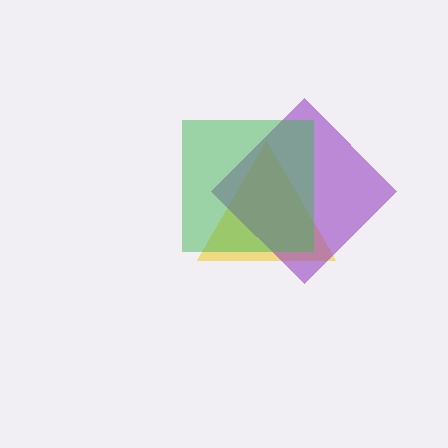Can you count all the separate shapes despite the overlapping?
Yes, there are 3 separate shapes.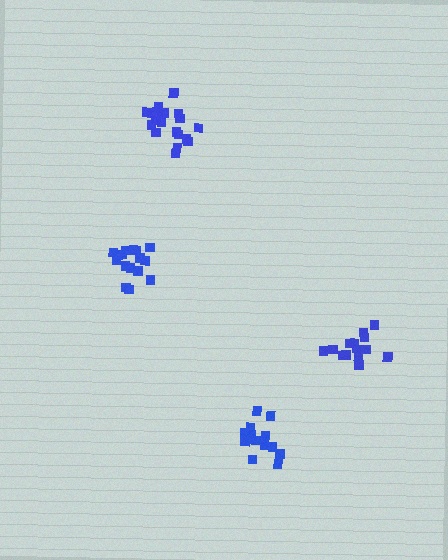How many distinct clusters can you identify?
There are 4 distinct clusters.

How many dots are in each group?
Group 1: 19 dots, Group 2: 14 dots, Group 3: 16 dots, Group 4: 14 dots (63 total).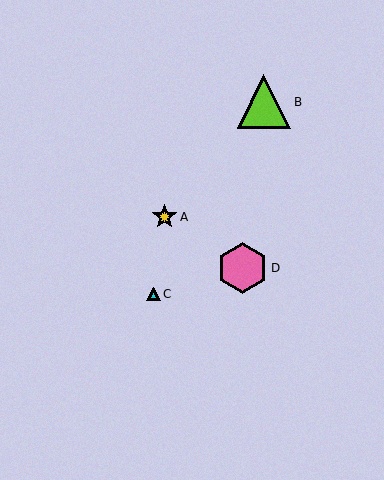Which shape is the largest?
The lime triangle (labeled B) is the largest.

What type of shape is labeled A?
Shape A is a yellow star.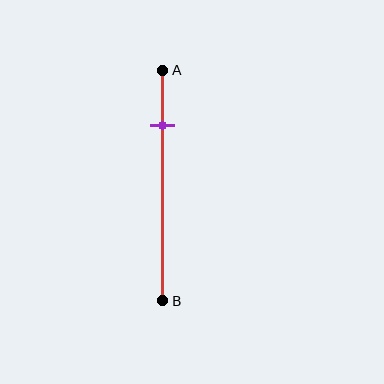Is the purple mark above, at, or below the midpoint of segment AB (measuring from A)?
The purple mark is above the midpoint of segment AB.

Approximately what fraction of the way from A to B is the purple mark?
The purple mark is approximately 25% of the way from A to B.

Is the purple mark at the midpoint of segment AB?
No, the mark is at about 25% from A, not at the 50% midpoint.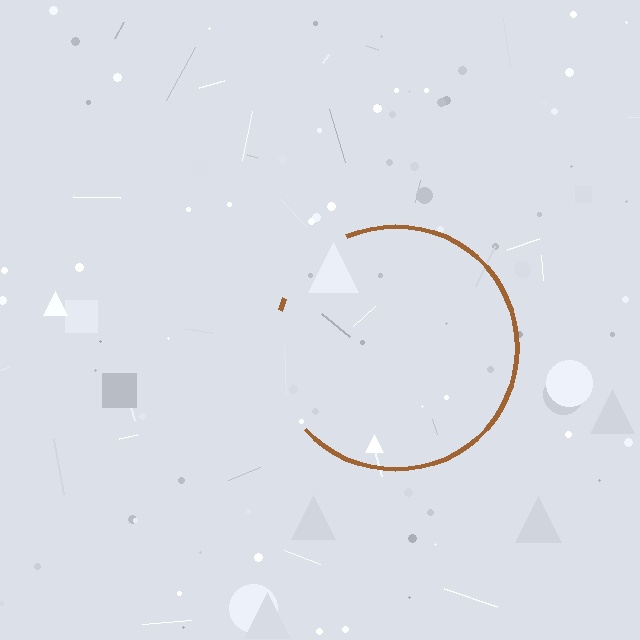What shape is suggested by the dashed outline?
The dashed outline suggests a circle.